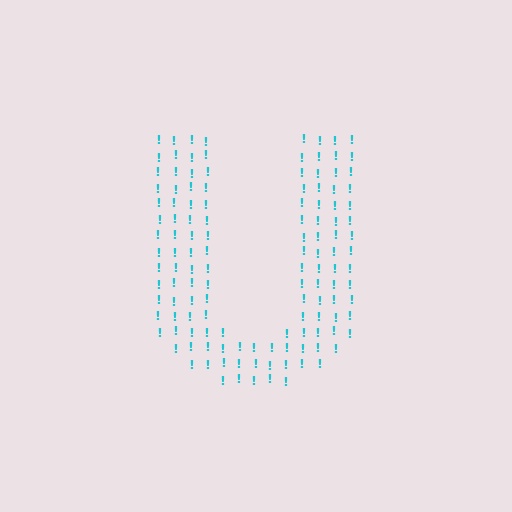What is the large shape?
The large shape is the letter U.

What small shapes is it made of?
It is made of small exclamation marks.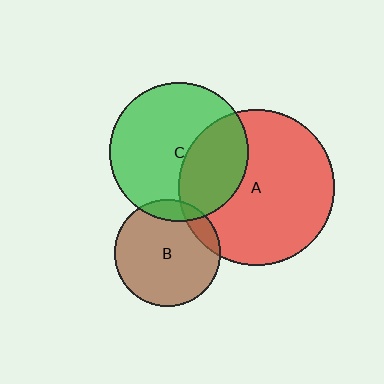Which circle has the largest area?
Circle A (red).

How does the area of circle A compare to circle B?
Approximately 2.1 times.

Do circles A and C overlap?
Yes.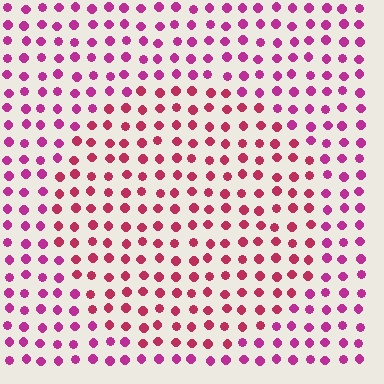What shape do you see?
I see a circle.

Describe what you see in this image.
The image is filled with small magenta elements in a uniform arrangement. A circle-shaped region is visible where the elements are tinted to a slightly different hue, forming a subtle color boundary.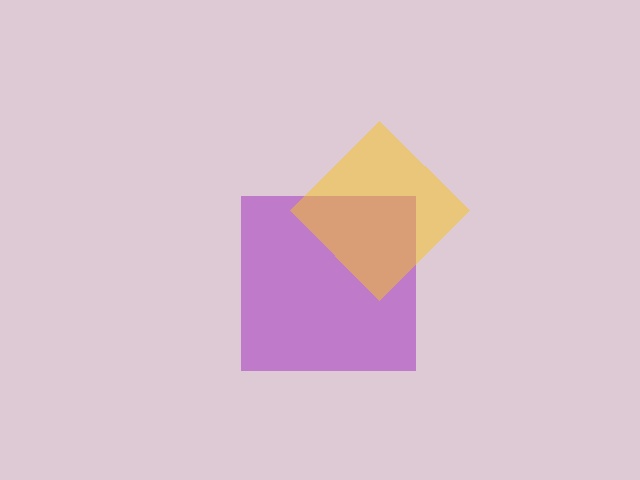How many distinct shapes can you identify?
There are 2 distinct shapes: a purple square, a yellow diamond.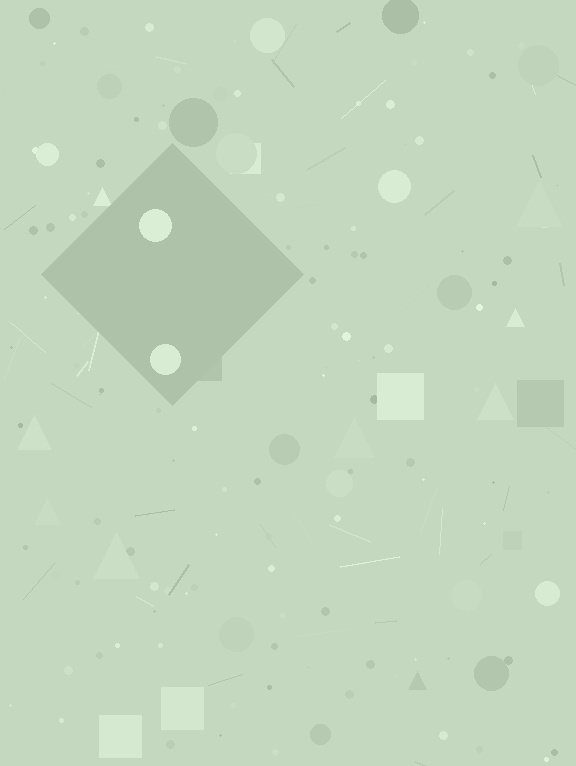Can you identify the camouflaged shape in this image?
The camouflaged shape is a diamond.